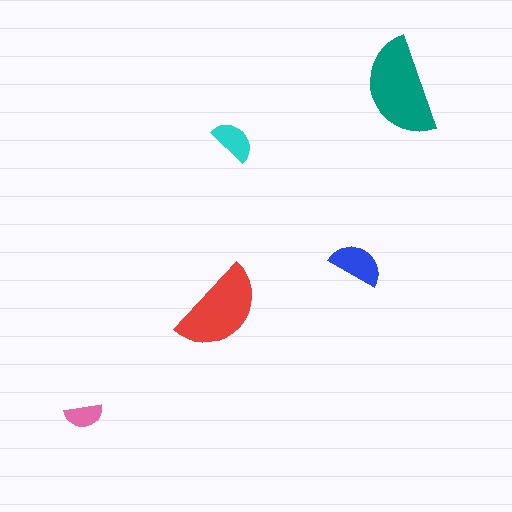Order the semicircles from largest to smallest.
the teal one, the red one, the blue one, the cyan one, the pink one.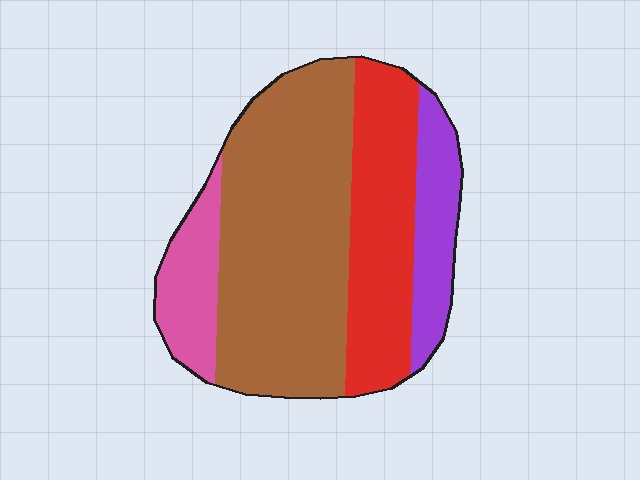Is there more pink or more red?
Red.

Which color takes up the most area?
Brown, at roughly 50%.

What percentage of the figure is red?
Red takes up about one quarter (1/4) of the figure.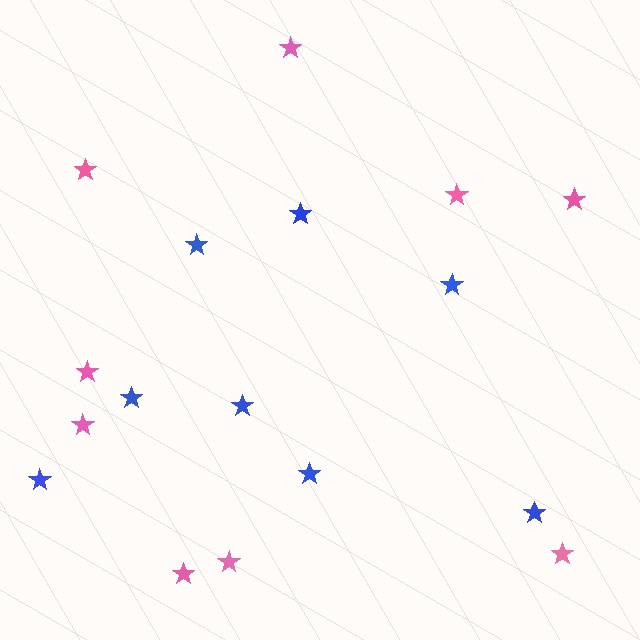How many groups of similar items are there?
There are 2 groups: one group of blue stars (8) and one group of pink stars (9).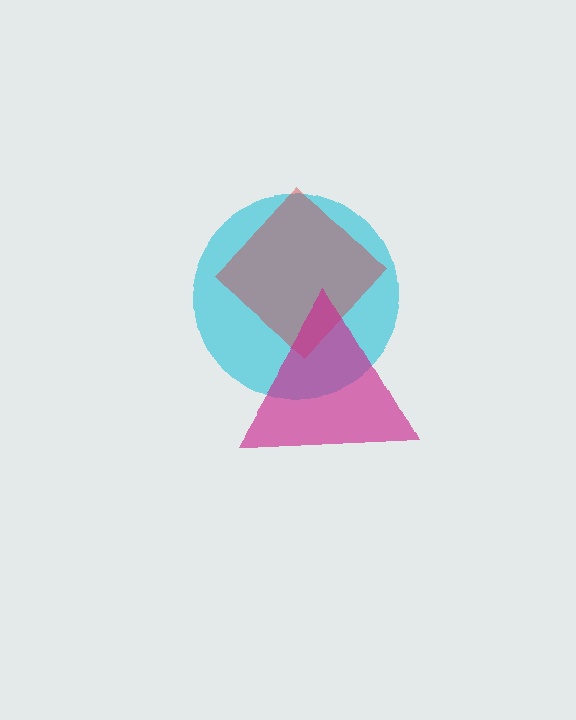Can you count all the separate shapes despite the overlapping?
Yes, there are 3 separate shapes.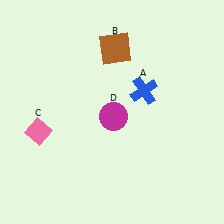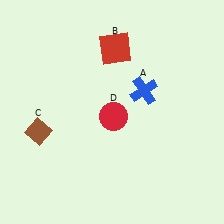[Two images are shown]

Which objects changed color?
B changed from brown to red. C changed from pink to brown. D changed from magenta to red.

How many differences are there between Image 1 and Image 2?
There are 3 differences between the two images.